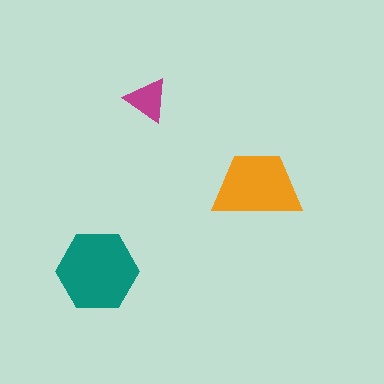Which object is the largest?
The teal hexagon.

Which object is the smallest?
The magenta triangle.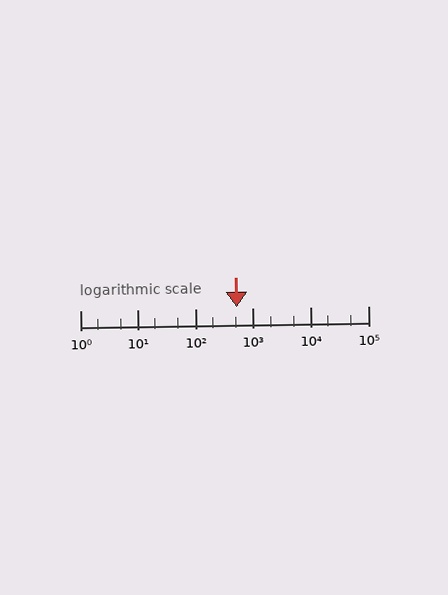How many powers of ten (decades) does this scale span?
The scale spans 5 decades, from 1 to 100000.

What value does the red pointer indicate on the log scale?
The pointer indicates approximately 530.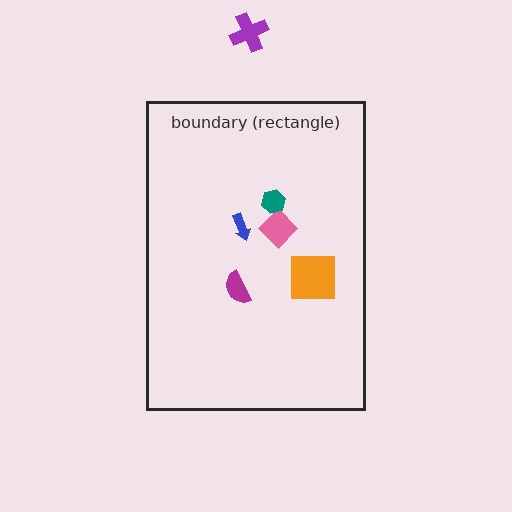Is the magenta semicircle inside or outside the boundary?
Inside.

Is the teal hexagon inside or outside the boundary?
Inside.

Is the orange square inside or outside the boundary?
Inside.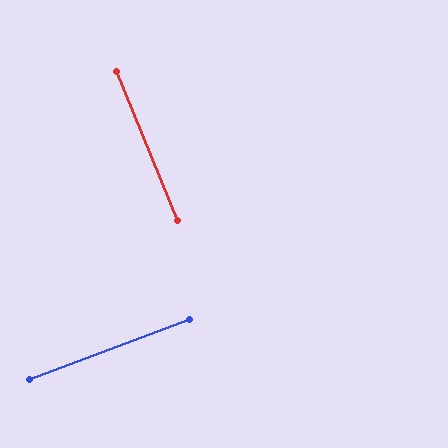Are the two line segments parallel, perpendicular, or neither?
Perpendicular — they meet at approximately 88°.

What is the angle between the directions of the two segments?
Approximately 88 degrees.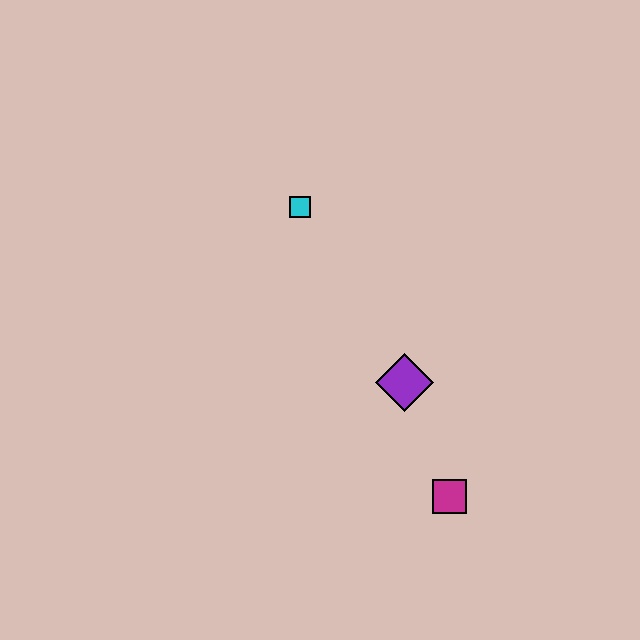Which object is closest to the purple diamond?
The magenta square is closest to the purple diamond.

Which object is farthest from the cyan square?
The magenta square is farthest from the cyan square.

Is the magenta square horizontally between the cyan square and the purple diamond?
No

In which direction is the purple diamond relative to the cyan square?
The purple diamond is below the cyan square.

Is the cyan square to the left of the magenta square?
Yes